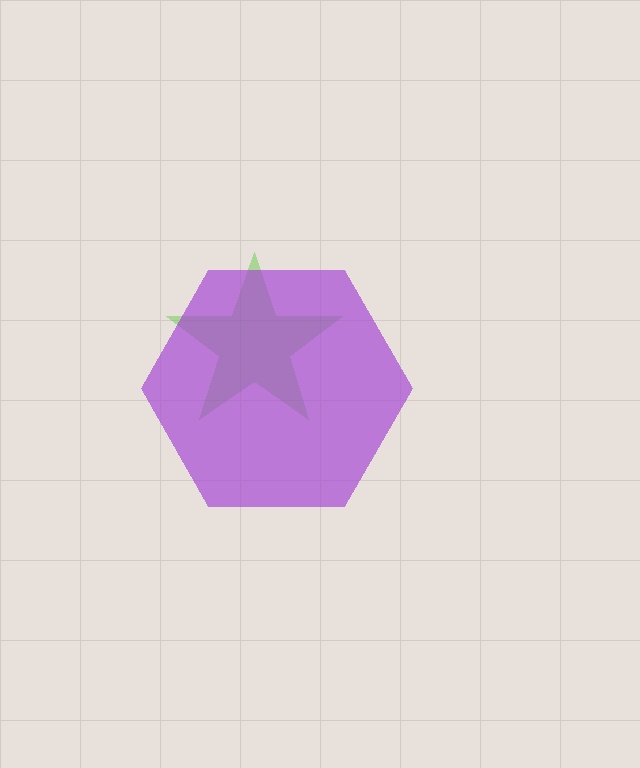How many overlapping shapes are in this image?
There are 2 overlapping shapes in the image.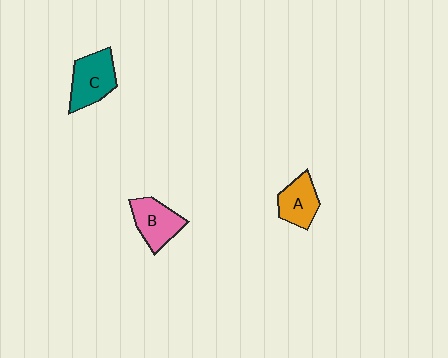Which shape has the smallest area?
Shape A (orange).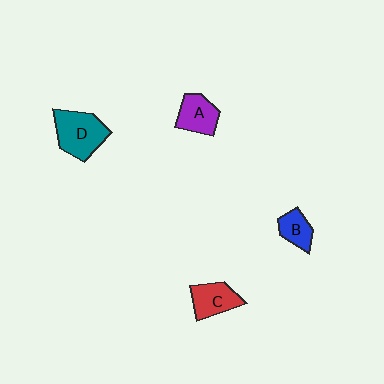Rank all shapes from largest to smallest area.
From largest to smallest: D (teal), C (red), A (purple), B (blue).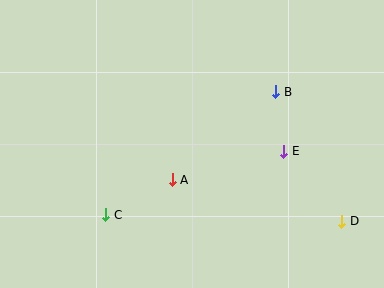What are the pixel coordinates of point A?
Point A is at (172, 180).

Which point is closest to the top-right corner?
Point B is closest to the top-right corner.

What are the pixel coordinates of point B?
Point B is at (276, 92).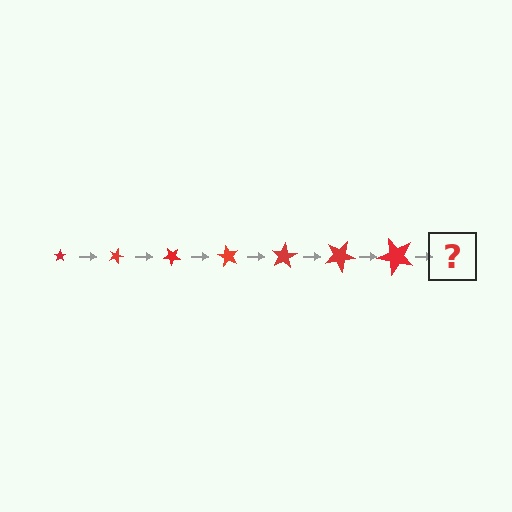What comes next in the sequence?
The next element should be a star, larger than the previous one and rotated 140 degrees from the start.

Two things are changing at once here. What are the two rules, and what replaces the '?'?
The two rules are that the star grows larger each step and it rotates 20 degrees each step. The '?' should be a star, larger than the previous one and rotated 140 degrees from the start.